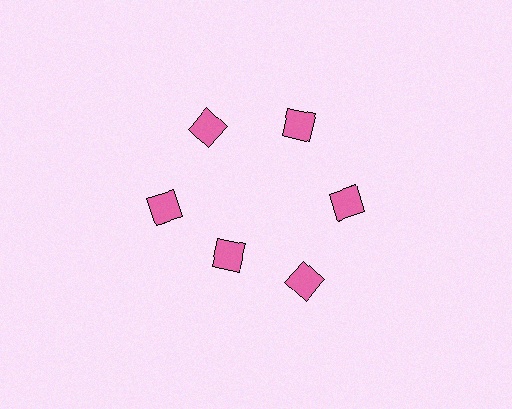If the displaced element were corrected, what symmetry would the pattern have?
It would have 6-fold rotational symmetry — the pattern would map onto itself every 60 degrees.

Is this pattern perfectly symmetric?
No. The 6 pink squares are arranged in a ring, but one element near the 7 o'clock position is pulled inward toward the center, breaking the 6-fold rotational symmetry.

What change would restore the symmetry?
The symmetry would be restored by moving it outward, back onto the ring so that all 6 squares sit at equal angles and equal distance from the center.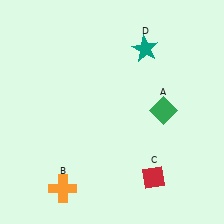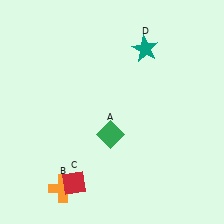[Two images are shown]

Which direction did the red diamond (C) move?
The red diamond (C) moved left.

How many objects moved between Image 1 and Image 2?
2 objects moved between the two images.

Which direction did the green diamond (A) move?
The green diamond (A) moved left.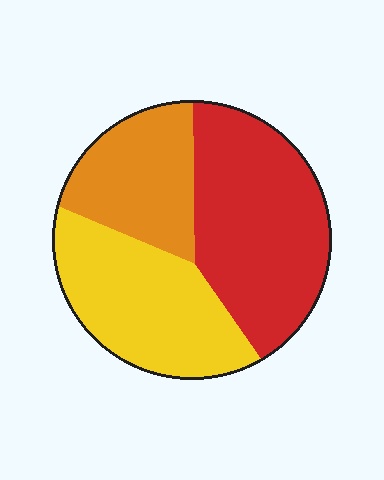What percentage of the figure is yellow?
Yellow covers 34% of the figure.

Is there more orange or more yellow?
Yellow.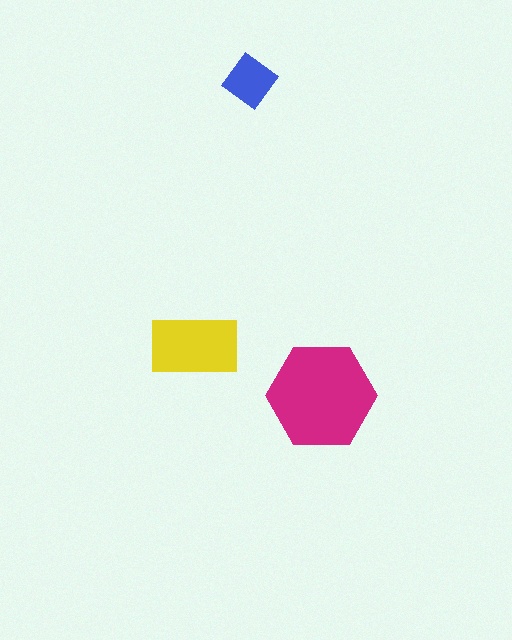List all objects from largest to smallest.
The magenta hexagon, the yellow rectangle, the blue diamond.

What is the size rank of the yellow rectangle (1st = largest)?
2nd.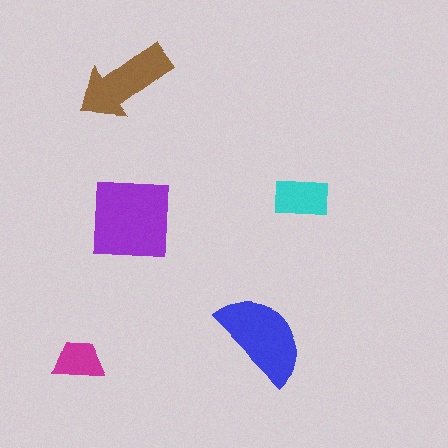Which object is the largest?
The purple square.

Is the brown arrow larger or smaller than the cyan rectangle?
Larger.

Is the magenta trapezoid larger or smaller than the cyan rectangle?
Smaller.